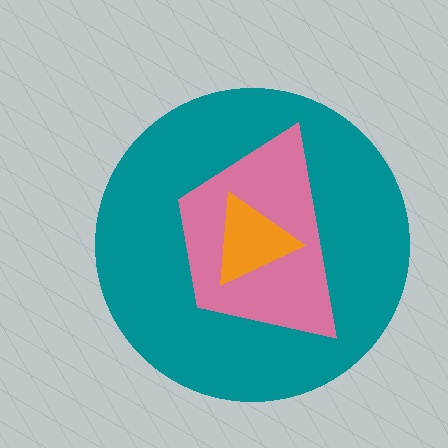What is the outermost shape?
The teal circle.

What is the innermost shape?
The orange triangle.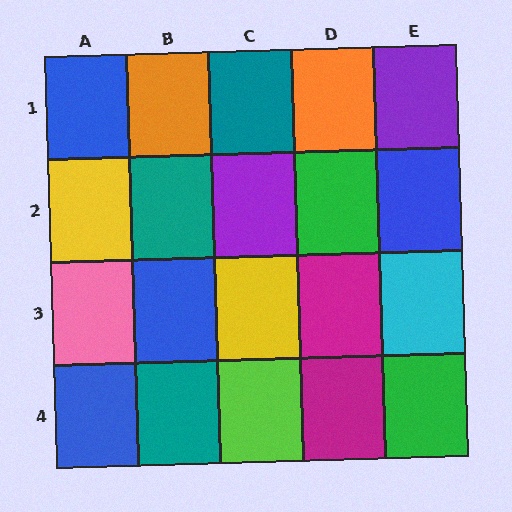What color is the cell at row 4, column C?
Lime.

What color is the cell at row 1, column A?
Blue.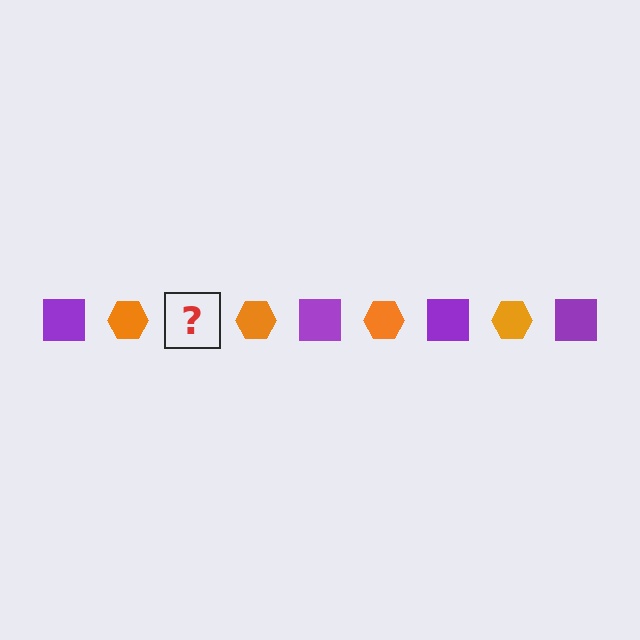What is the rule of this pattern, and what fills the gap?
The rule is that the pattern alternates between purple square and orange hexagon. The gap should be filled with a purple square.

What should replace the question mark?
The question mark should be replaced with a purple square.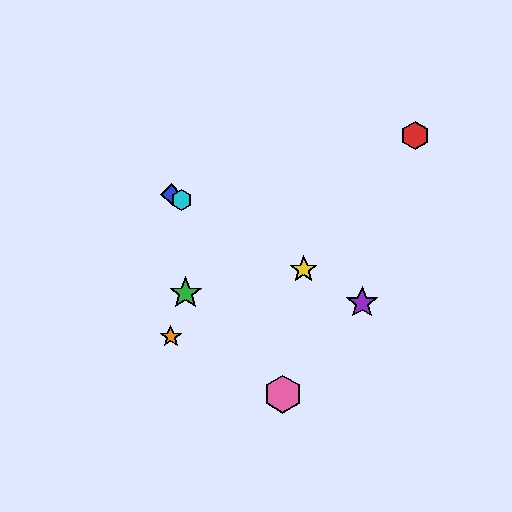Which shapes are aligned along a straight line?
The blue diamond, the yellow star, the purple star, the cyan hexagon are aligned along a straight line.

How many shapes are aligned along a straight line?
4 shapes (the blue diamond, the yellow star, the purple star, the cyan hexagon) are aligned along a straight line.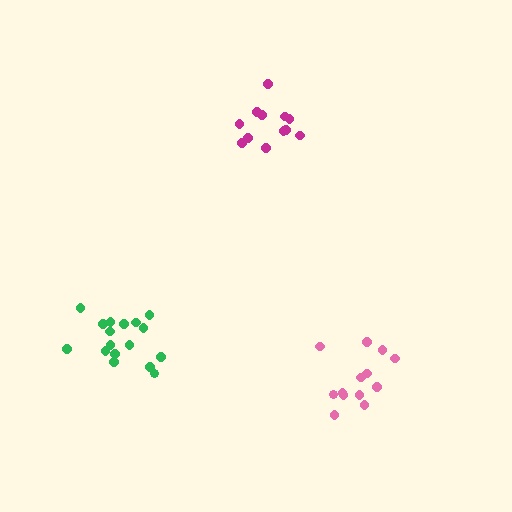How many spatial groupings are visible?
There are 3 spatial groupings.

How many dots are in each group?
Group 1: 13 dots, Group 2: 13 dots, Group 3: 17 dots (43 total).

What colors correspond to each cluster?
The clusters are colored: magenta, pink, green.